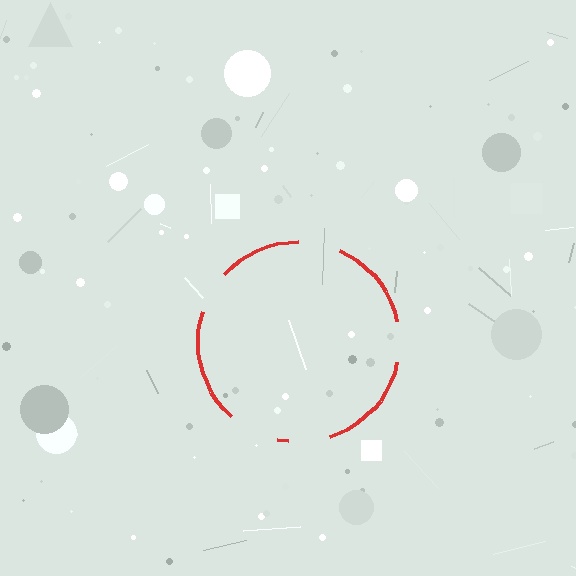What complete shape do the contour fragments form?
The contour fragments form a circle.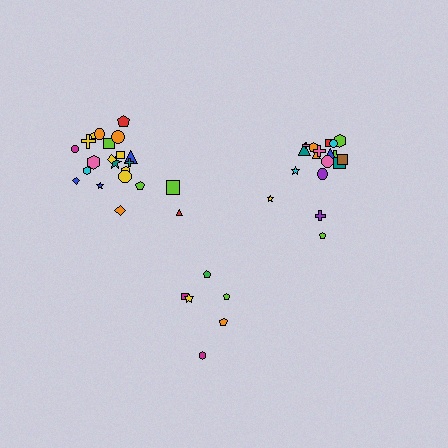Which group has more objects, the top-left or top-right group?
The top-left group.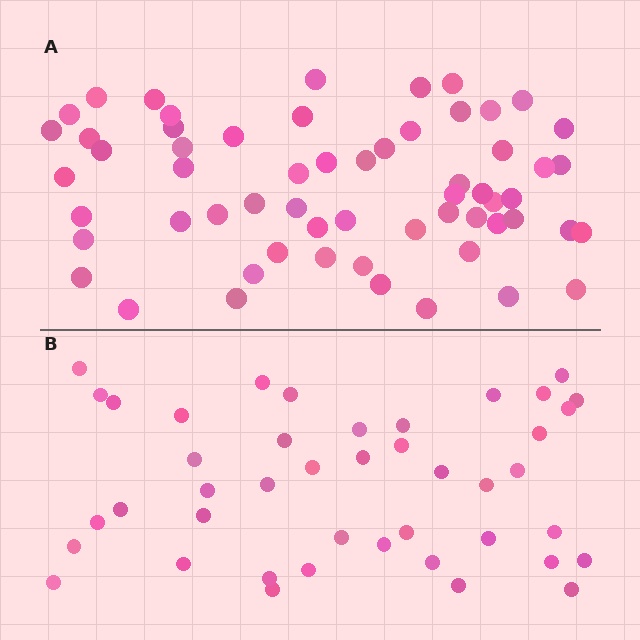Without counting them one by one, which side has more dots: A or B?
Region A (the top region) has more dots.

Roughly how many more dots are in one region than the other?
Region A has approximately 15 more dots than region B.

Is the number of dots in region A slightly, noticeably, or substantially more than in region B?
Region A has noticeably more, but not dramatically so. The ratio is roughly 1.4 to 1.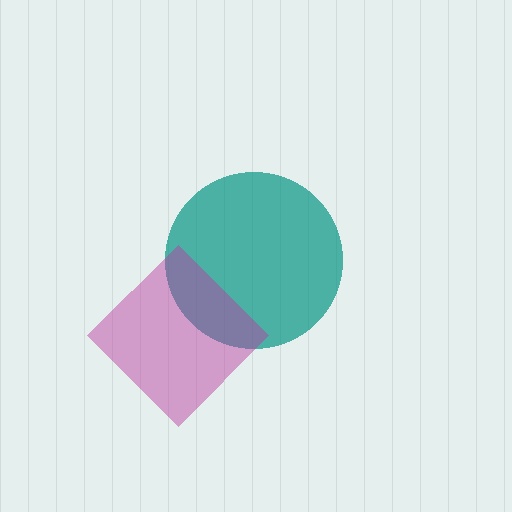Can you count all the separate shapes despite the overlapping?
Yes, there are 2 separate shapes.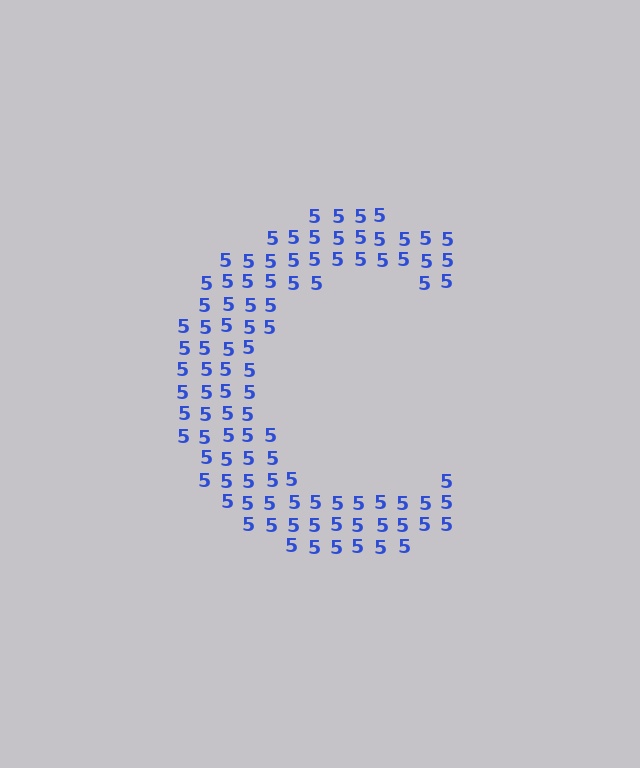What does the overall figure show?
The overall figure shows the letter C.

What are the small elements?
The small elements are digit 5's.